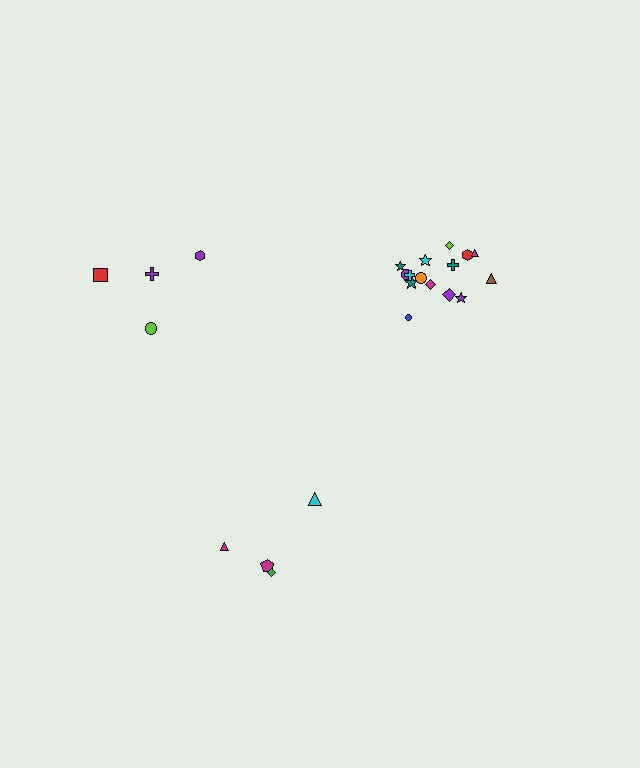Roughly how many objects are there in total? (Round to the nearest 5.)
Roughly 25 objects in total.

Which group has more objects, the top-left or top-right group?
The top-right group.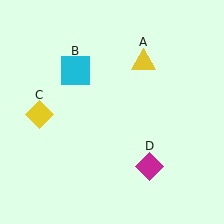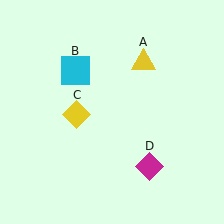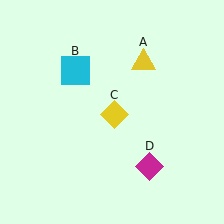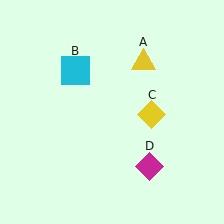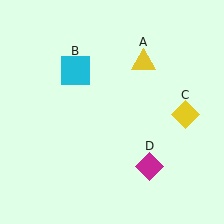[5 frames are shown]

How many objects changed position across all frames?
1 object changed position: yellow diamond (object C).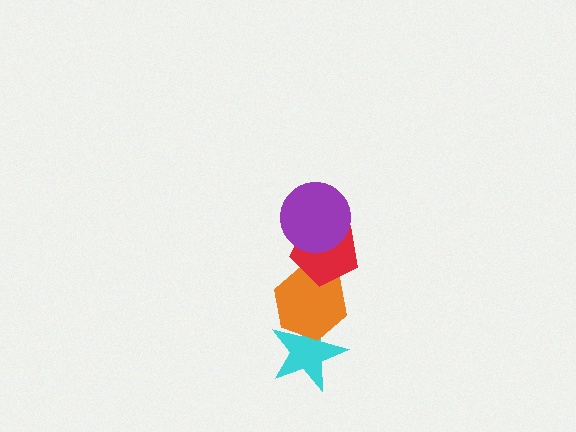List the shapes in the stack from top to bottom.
From top to bottom: the purple circle, the red pentagon, the orange hexagon, the cyan star.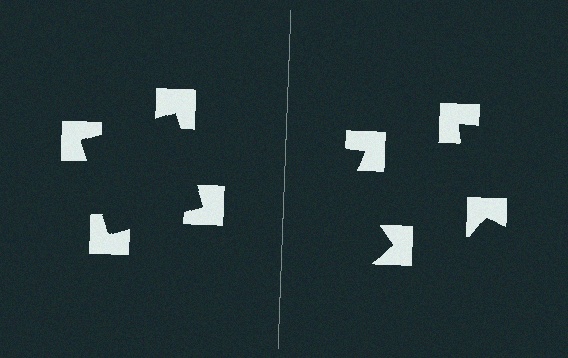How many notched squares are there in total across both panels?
8 — 4 on each side.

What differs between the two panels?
The notched squares are positioned identically on both sides; only the wedge orientations differ. On the left they align to a square; on the right they are misaligned.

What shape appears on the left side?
An illusory square.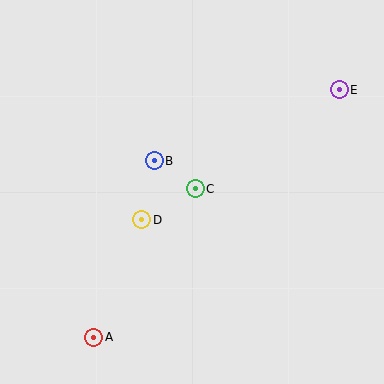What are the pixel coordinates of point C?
Point C is at (195, 189).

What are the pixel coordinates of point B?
Point B is at (154, 161).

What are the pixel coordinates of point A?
Point A is at (94, 337).